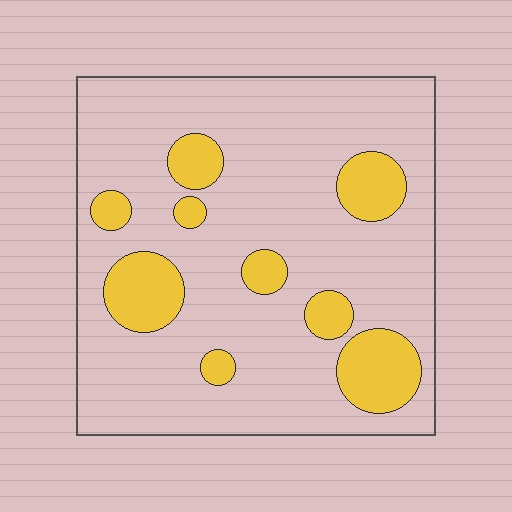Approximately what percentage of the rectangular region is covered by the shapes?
Approximately 20%.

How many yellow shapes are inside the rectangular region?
9.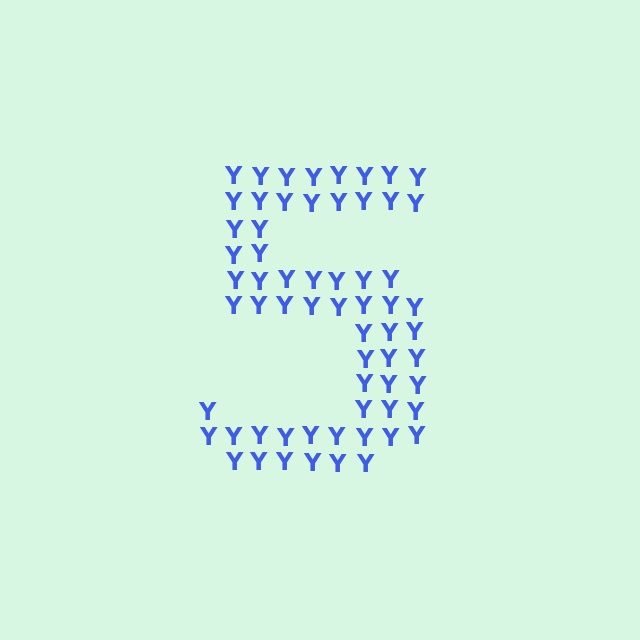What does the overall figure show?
The overall figure shows the digit 5.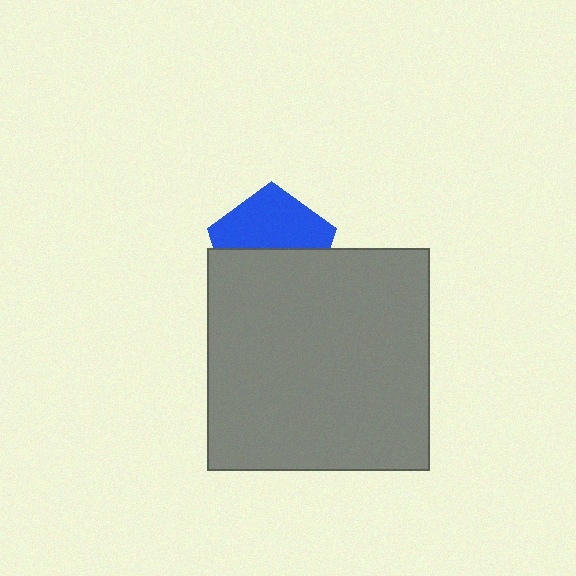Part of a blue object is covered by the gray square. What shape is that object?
It is a pentagon.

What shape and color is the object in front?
The object in front is a gray square.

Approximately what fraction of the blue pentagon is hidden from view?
Roughly 52% of the blue pentagon is hidden behind the gray square.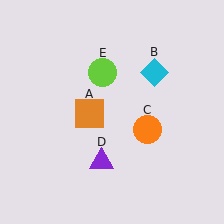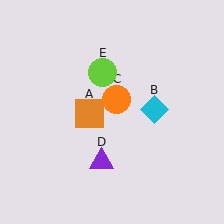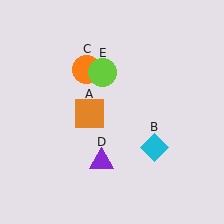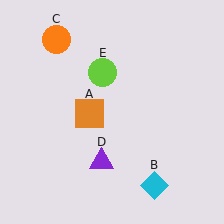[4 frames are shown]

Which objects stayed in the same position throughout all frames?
Orange square (object A) and purple triangle (object D) and lime circle (object E) remained stationary.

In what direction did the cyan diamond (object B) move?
The cyan diamond (object B) moved down.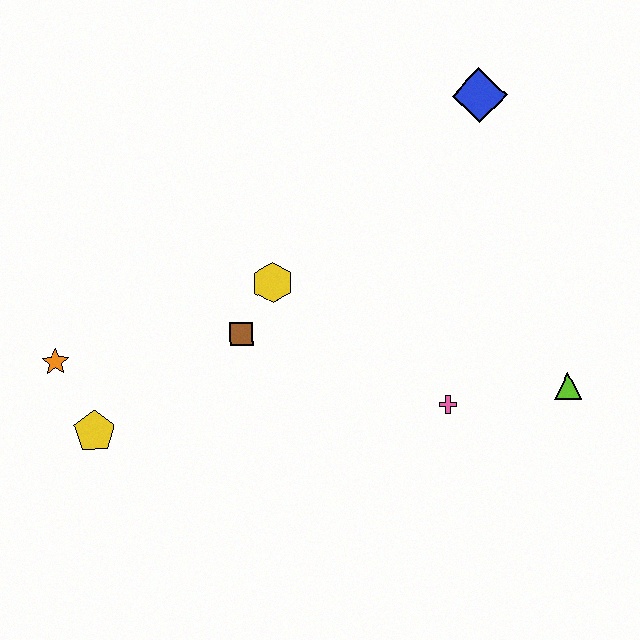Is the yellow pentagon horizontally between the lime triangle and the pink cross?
No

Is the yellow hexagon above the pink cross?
Yes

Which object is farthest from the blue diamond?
The yellow pentagon is farthest from the blue diamond.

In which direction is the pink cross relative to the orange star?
The pink cross is to the right of the orange star.